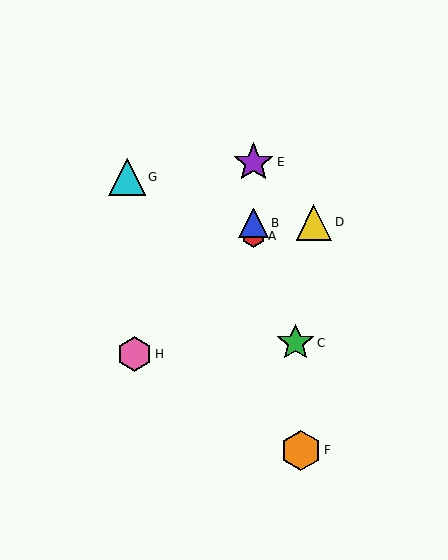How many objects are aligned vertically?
3 objects (A, B, E) are aligned vertically.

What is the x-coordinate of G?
Object G is at x≈127.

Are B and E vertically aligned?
Yes, both are at x≈254.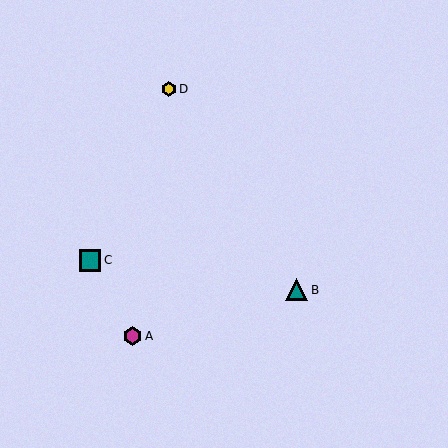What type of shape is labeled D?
Shape D is a yellow hexagon.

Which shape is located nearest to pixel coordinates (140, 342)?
The magenta hexagon (labeled A) at (132, 336) is nearest to that location.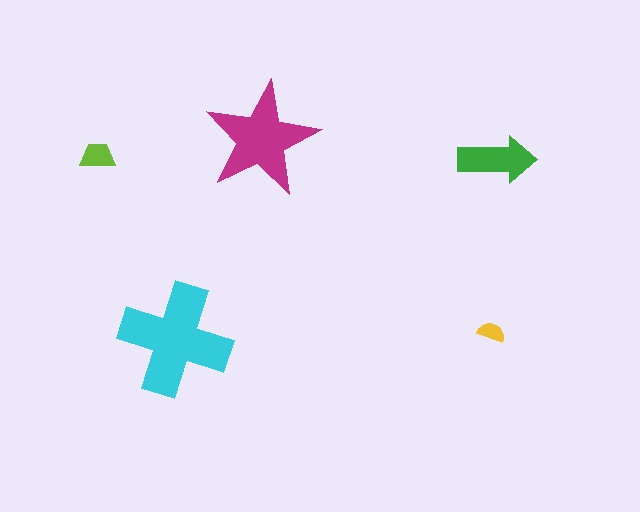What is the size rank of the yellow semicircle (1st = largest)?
5th.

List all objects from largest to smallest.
The cyan cross, the magenta star, the green arrow, the lime trapezoid, the yellow semicircle.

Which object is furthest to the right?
The green arrow is rightmost.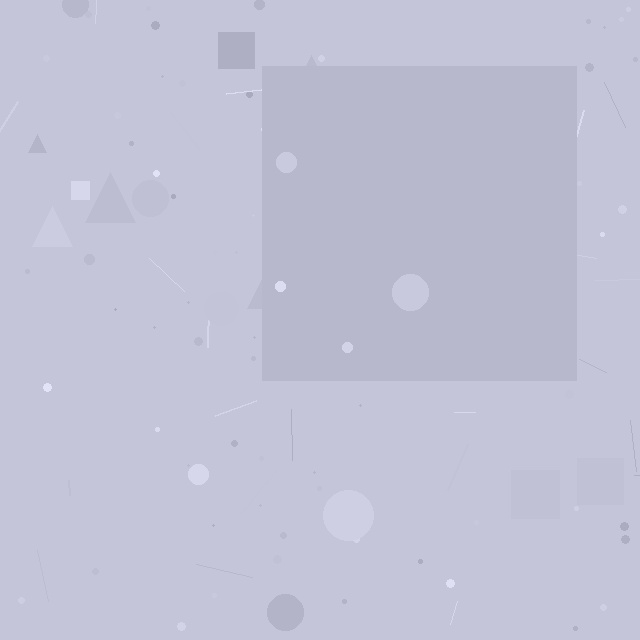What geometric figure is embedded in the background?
A square is embedded in the background.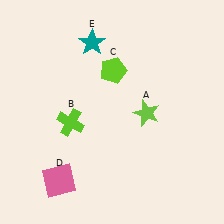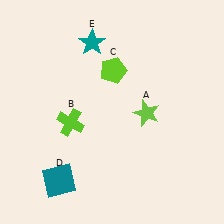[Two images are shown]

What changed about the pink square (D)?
In Image 1, D is pink. In Image 2, it changed to teal.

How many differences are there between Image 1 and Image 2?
There is 1 difference between the two images.